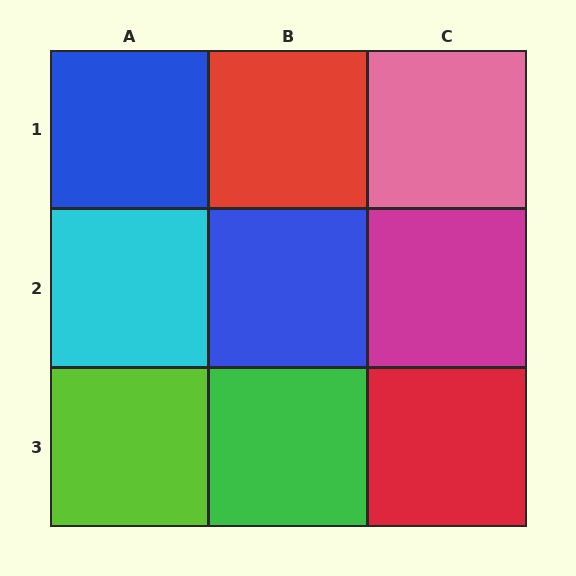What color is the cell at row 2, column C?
Magenta.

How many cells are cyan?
1 cell is cyan.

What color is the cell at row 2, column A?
Cyan.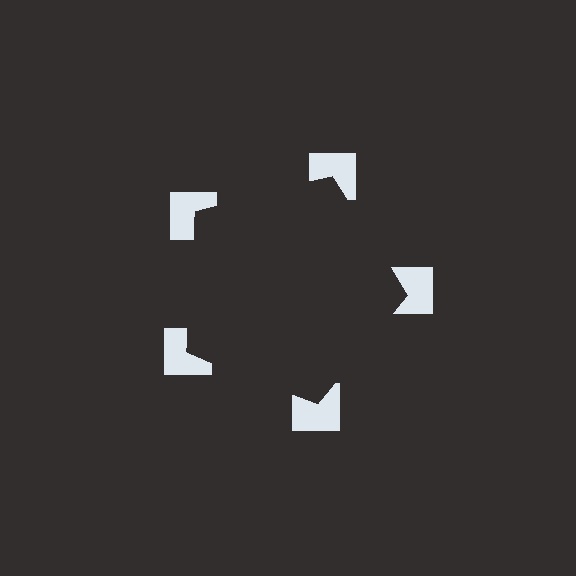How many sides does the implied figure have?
5 sides.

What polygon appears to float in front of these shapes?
An illusory pentagon — its edges are inferred from the aligned wedge cuts in the notched squares, not physically drawn.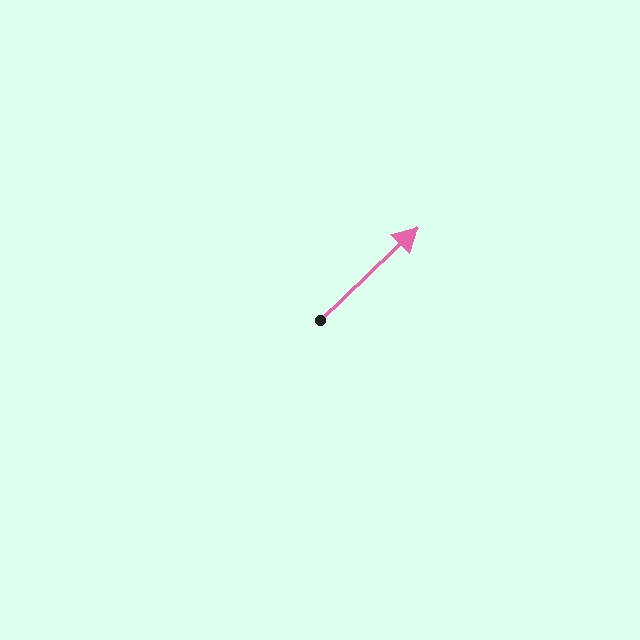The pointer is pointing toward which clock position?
Roughly 2 o'clock.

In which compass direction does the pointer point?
Northeast.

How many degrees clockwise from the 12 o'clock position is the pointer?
Approximately 46 degrees.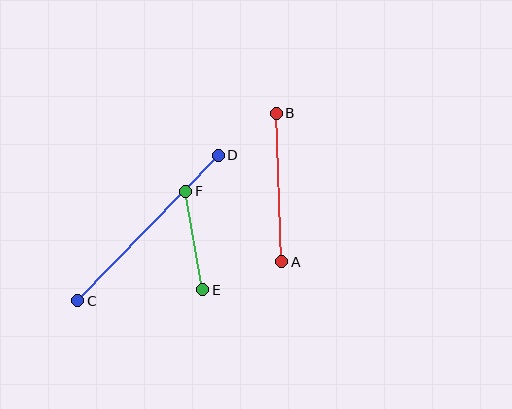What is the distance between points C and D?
The distance is approximately 203 pixels.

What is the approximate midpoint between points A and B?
The midpoint is at approximately (279, 188) pixels.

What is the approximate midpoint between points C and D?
The midpoint is at approximately (148, 228) pixels.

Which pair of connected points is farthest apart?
Points C and D are farthest apart.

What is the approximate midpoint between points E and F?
The midpoint is at approximately (194, 240) pixels.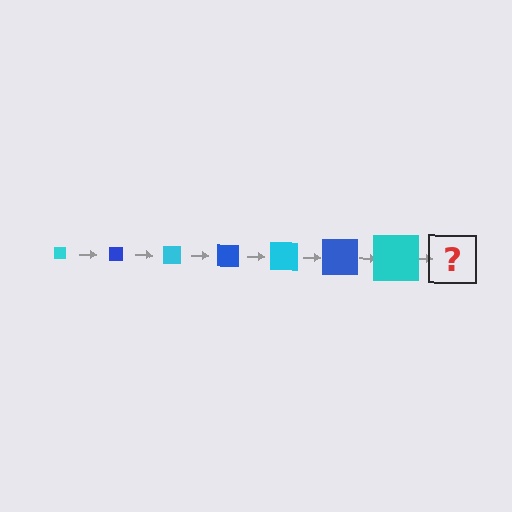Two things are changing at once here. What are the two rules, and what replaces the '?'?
The two rules are that the square grows larger each step and the color cycles through cyan and blue. The '?' should be a blue square, larger than the previous one.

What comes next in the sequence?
The next element should be a blue square, larger than the previous one.